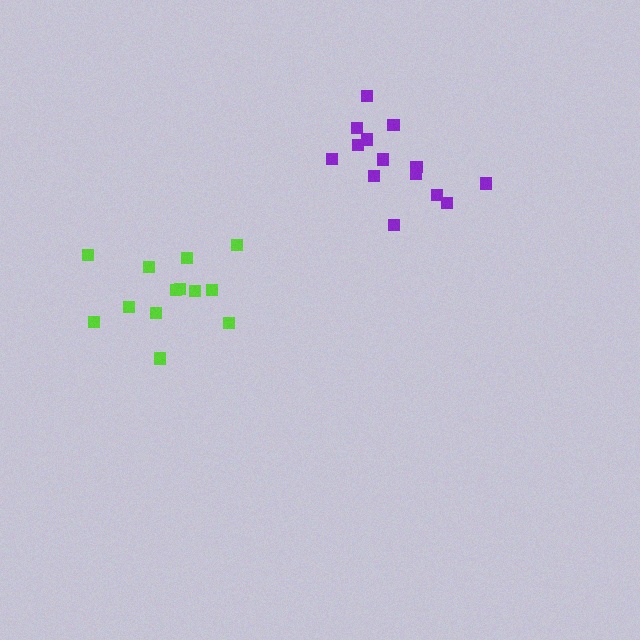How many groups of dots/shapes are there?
There are 2 groups.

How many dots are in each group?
Group 1: 14 dots, Group 2: 13 dots (27 total).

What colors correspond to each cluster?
The clusters are colored: purple, lime.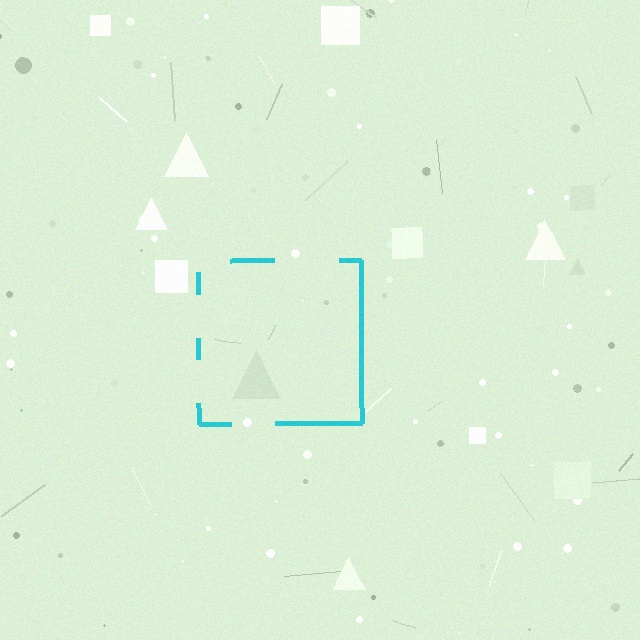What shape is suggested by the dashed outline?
The dashed outline suggests a square.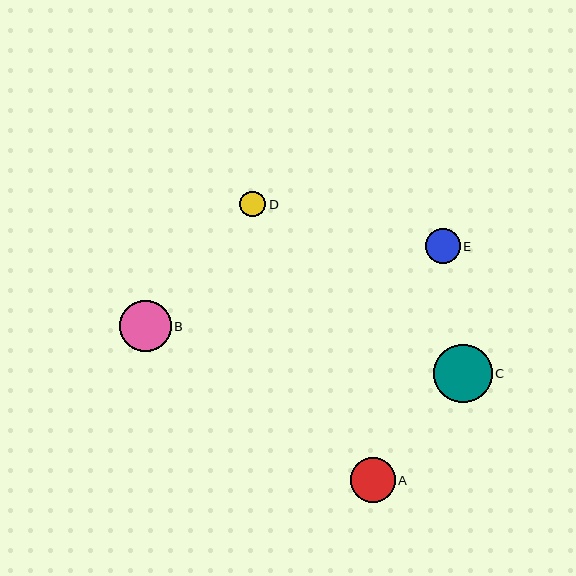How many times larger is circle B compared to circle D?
Circle B is approximately 2.0 times the size of circle D.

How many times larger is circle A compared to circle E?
Circle A is approximately 1.3 times the size of circle E.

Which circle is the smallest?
Circle D is the smallest with a size of approximately 26 pixels.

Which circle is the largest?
Circle C is the largest with a size of approximately 58 pixels.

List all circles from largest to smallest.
From largest to smallest: C, B, A, E, D.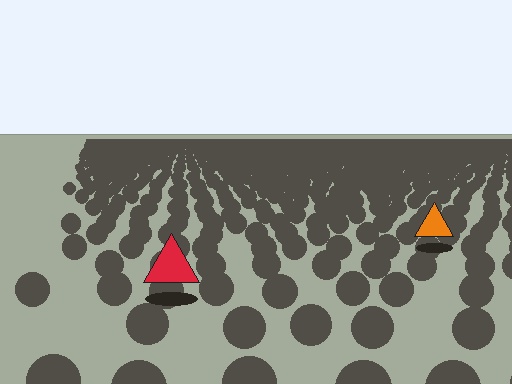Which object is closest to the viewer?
The red triangle is closest. The texture marks near it are larger and more spread out.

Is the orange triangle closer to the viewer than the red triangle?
No. The red triangle is closer — you can tell from the texture gradient: the ground texture is coarser near it.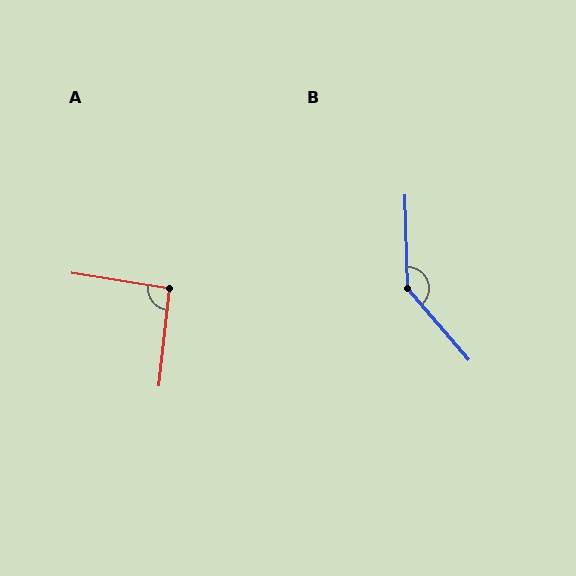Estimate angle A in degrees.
Approximately 93 degrees.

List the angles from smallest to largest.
A (93°), B (140°).